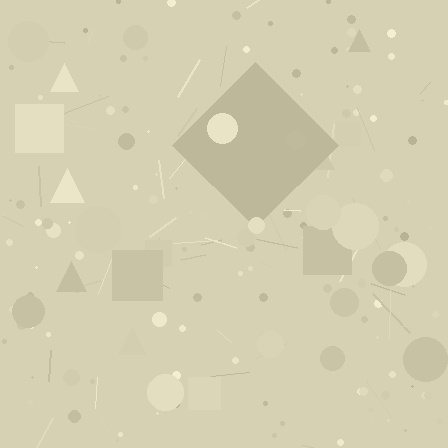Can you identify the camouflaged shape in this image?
The camouflaged shape is a diamond.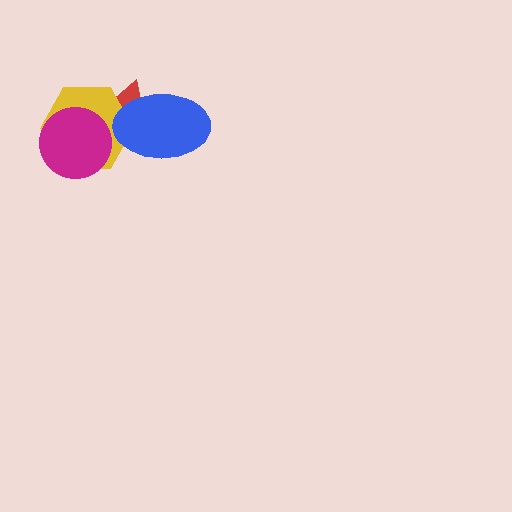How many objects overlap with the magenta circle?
2 objects overlap with the magenta circle.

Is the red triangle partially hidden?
Yes, it is partially covered by another shape.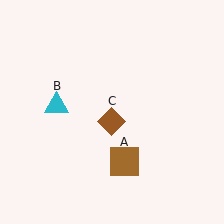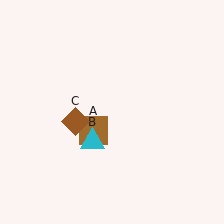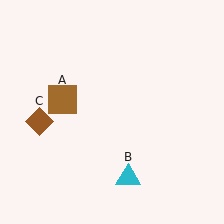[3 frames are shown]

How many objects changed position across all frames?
3 objects changed position: brown square (object A), cyan triangle (object B), brown diamond (object C).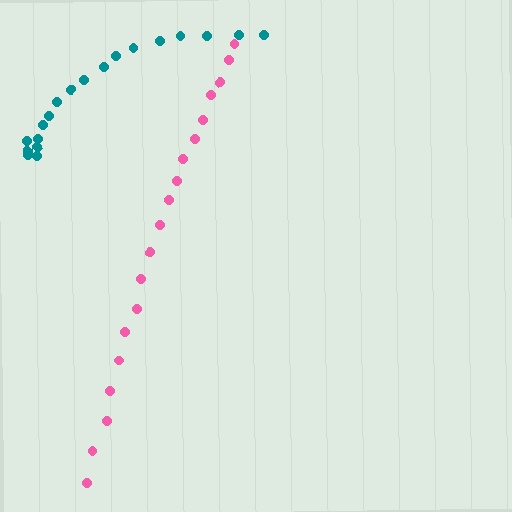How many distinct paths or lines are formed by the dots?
There are 2 distinct paths.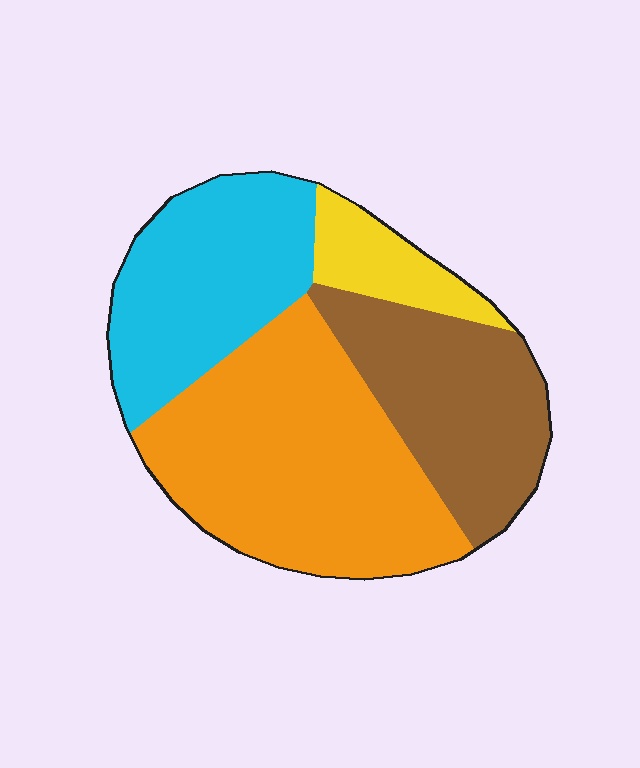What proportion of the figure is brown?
Brown covers roughly 25% of the figure.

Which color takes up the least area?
Yellow, at roughly 10%.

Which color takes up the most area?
Orange, at roughly 40%.